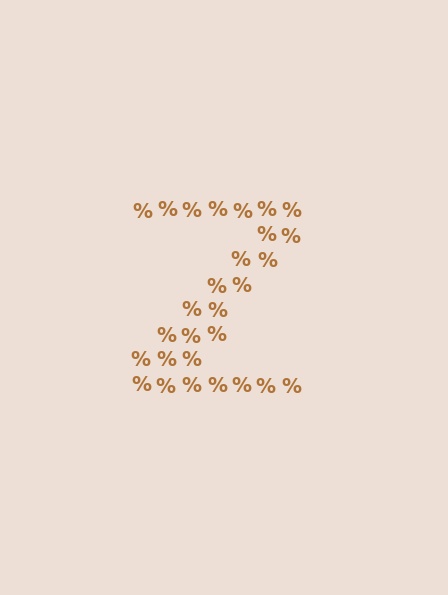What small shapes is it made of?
It is made of small percent signs.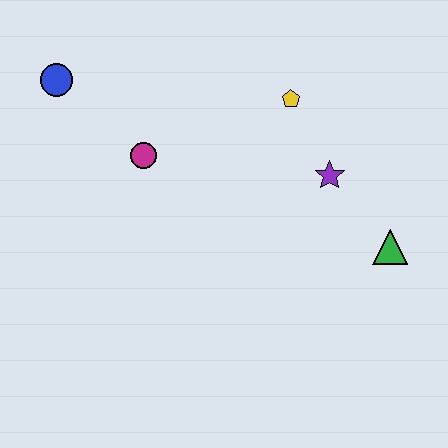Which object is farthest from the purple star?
The blue circle is farthest from the purple star.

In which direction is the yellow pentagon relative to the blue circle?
The yellow pentagon is to the right of the blue circle.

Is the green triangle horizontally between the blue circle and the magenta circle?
No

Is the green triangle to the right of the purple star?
Yes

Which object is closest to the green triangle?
The purple star is closest to the green triangle.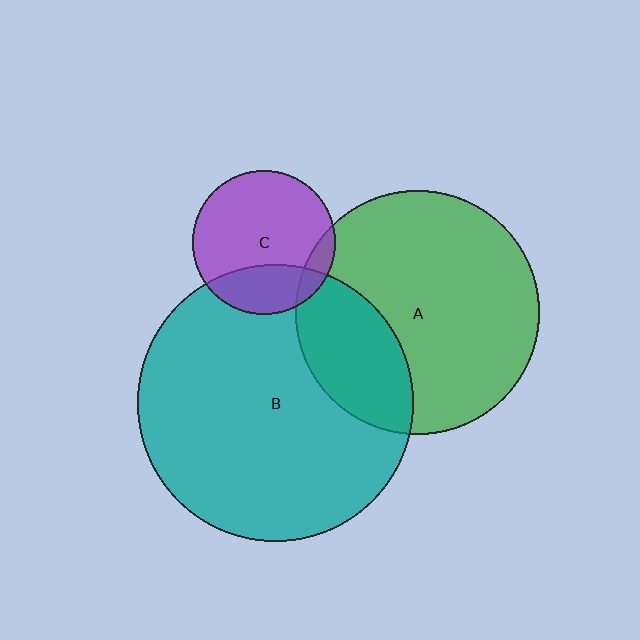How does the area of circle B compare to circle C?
Approximately 3.7 times.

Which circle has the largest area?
Circle B (teal).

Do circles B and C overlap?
Yes.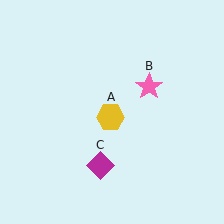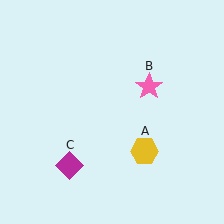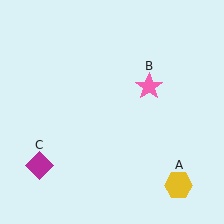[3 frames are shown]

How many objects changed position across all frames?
2 objects changed position: yellow hexagon (object A), magenta diamond (object C).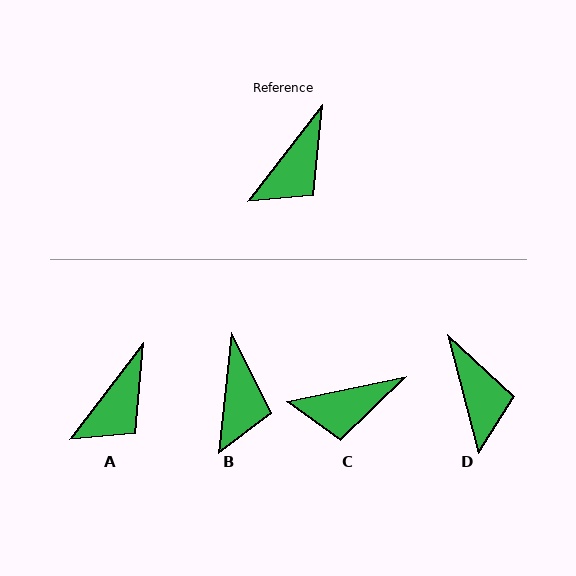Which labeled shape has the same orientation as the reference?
A.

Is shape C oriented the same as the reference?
No, it is off by about 41 degrees.